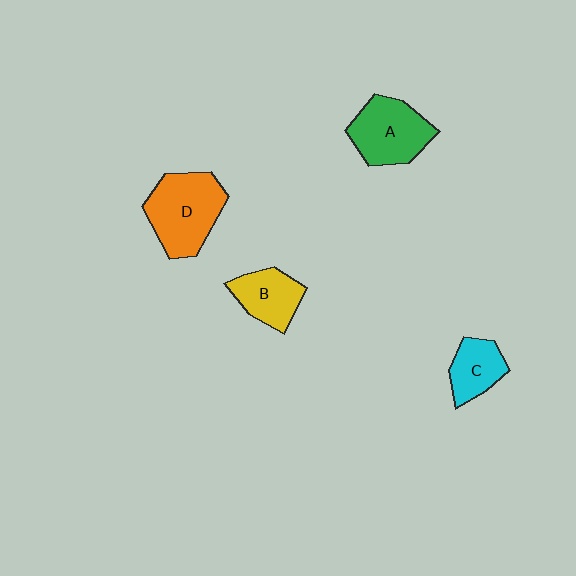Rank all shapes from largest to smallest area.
From largest to smallest: D (orange), A (green), B (yellow), C (cyan).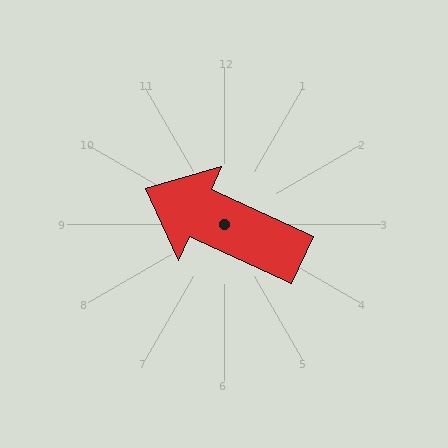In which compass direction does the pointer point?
Northwest.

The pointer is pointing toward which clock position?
Roughly 10 o'clock.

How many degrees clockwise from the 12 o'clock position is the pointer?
Approximately 295 degrees.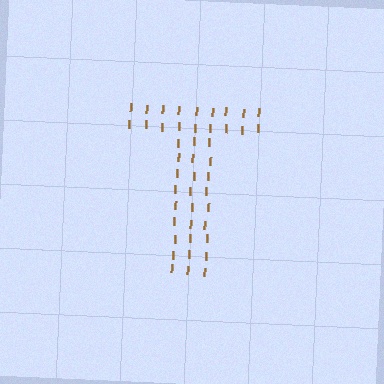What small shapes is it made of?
It is made of small letter I's.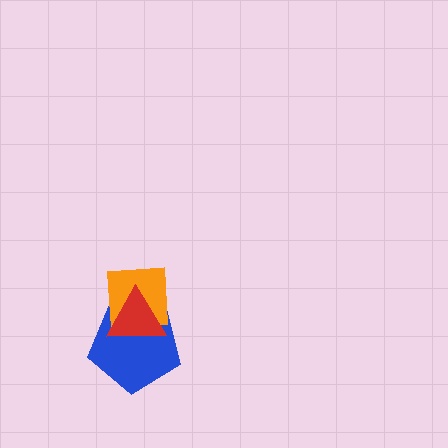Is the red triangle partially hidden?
No, no other shape covers it.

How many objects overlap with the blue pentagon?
2 objects overlap with the blue pentagon.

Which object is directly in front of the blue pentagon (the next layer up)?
The orange square is directly in front of the blue pentagon.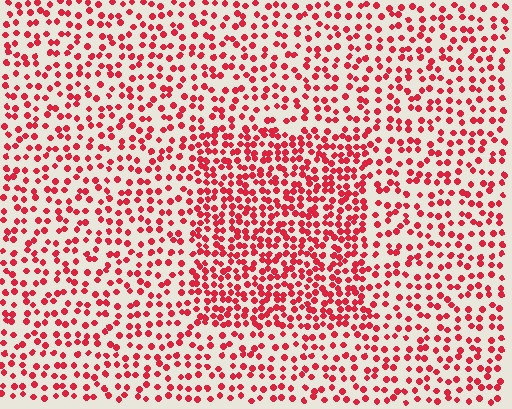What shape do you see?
I see a rectangle.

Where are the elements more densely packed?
The elements are more densely packed inside the rectangle boundary.